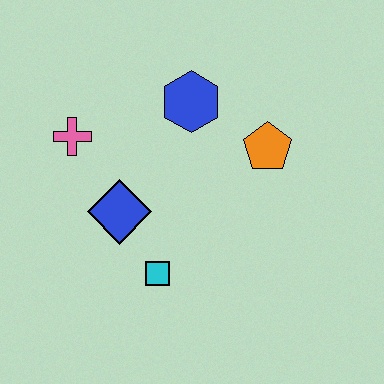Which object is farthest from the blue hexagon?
The cyan square is farthest from the blue hexagon.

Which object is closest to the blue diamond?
The cyan square is closest to the blue diamond.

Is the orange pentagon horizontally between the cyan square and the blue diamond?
No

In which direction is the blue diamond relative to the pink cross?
The blue diamond is below the pink cross.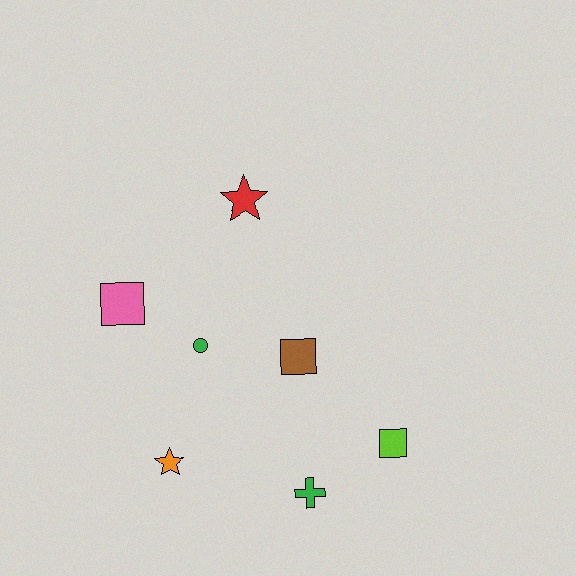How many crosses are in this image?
There is 1 cross.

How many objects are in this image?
There are 7 objects.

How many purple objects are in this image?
There are no purple objects.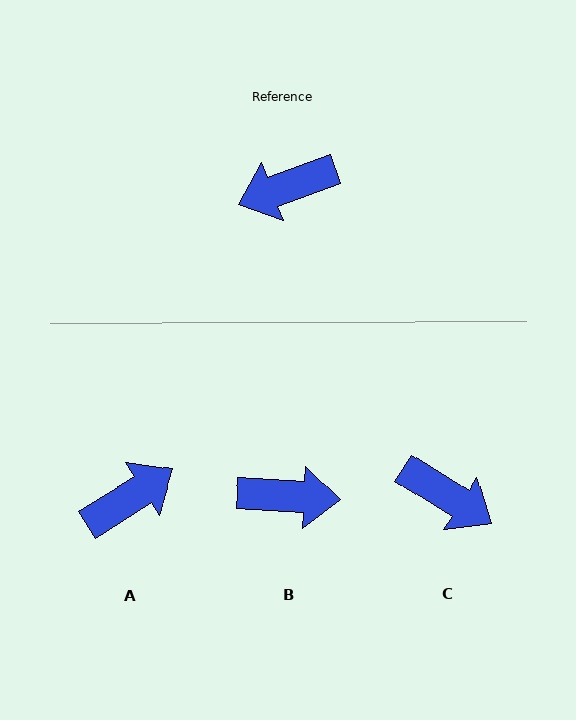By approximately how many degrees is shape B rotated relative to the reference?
Approximately 156 degrees counter-clockwise.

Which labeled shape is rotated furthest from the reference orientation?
A, about 168 degrees away.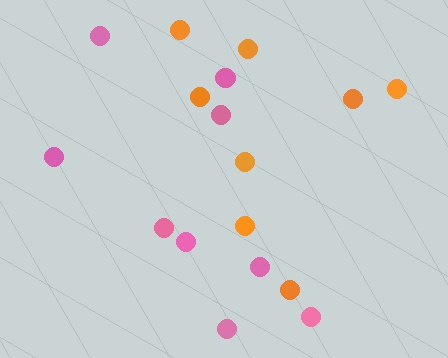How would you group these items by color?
There are 2 groups: one group of orange circles (8) and one group of pink circles (9).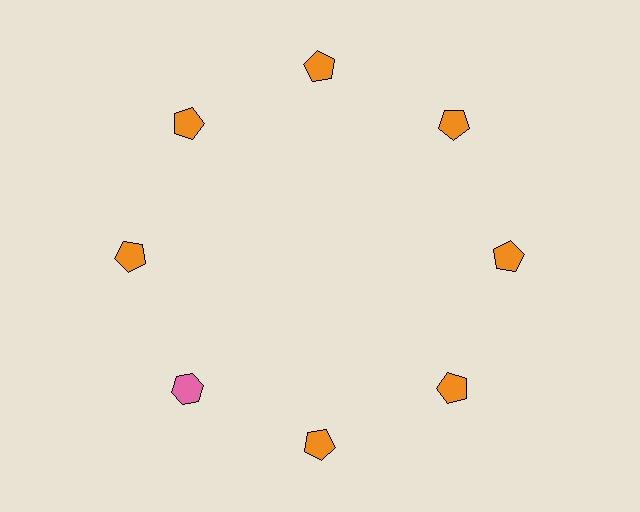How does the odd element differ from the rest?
It differs in both color (pink instead of orange) and shape (hexagon instead of pentagon).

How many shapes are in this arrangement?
There are 8 shapes arranged in a ring pattern.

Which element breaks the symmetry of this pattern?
The pink hexagon at roughly the 8 o'clock position breaks the symmetry. All other shapes are orange pentagons.